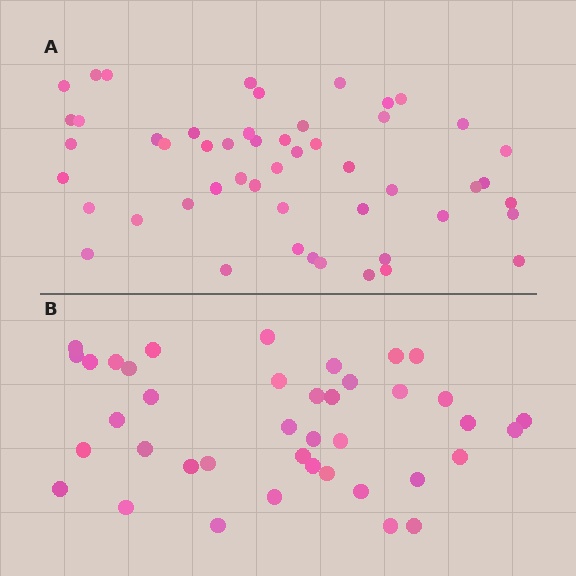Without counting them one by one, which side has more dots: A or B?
Region A (the top region) has more dots.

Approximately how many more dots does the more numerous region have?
Region A has roughly 12 or so more dots than region B.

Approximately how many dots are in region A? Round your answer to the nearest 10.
About 50 dots. (The exact count is 51, which rounds to 50.)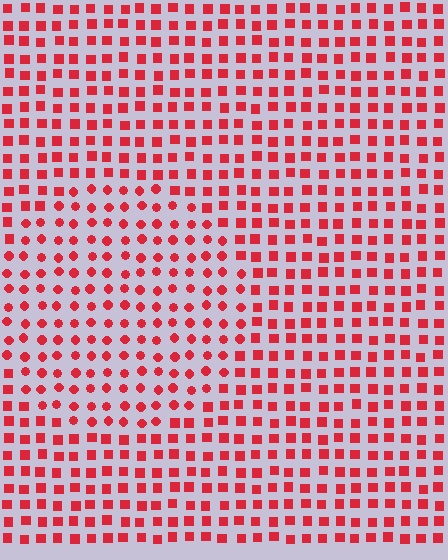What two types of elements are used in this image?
The image uses circles inside the circle region and squares outside it.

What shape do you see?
I see a circle.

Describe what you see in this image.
The image is filled with small red elements arranged in a uniform grid. A circle-shaped region contains circles, while the surrounding area contains squares. The boundary is defined purely by the change in element shape.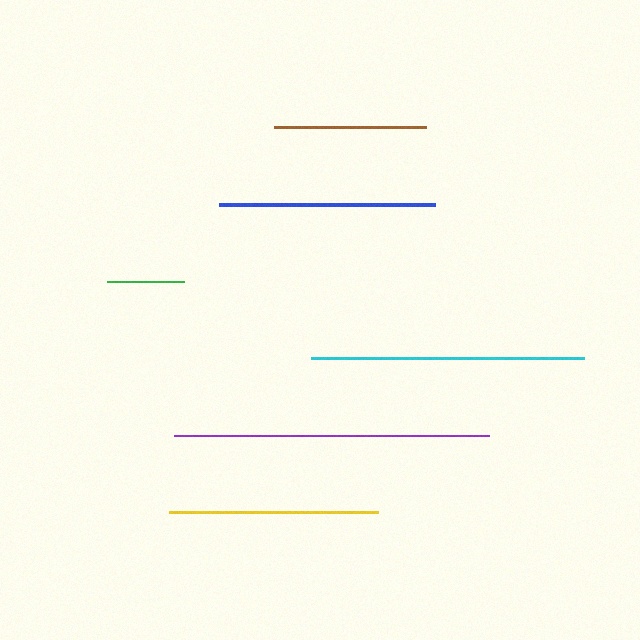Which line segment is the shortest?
The green line is the shortest at approximately 77 pixels.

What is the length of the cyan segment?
The cyan segment is approximately 274 pixels long.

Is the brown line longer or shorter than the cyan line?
The cyan line is longer than the brown line.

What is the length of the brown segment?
The brown segment is approximately 152 pixels long.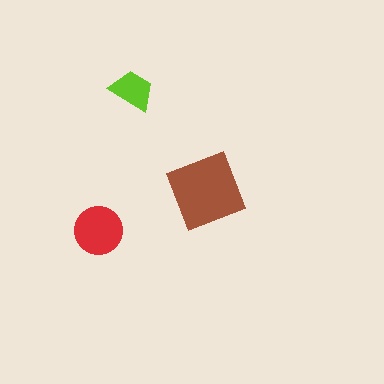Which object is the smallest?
The lime trapezoid.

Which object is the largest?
The brown diamond.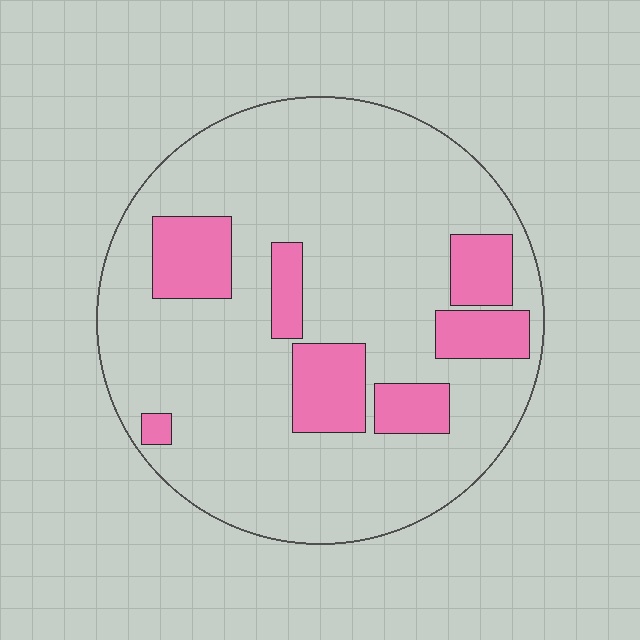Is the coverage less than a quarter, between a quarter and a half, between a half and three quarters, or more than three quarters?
Less than a quarter.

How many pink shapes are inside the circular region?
7.